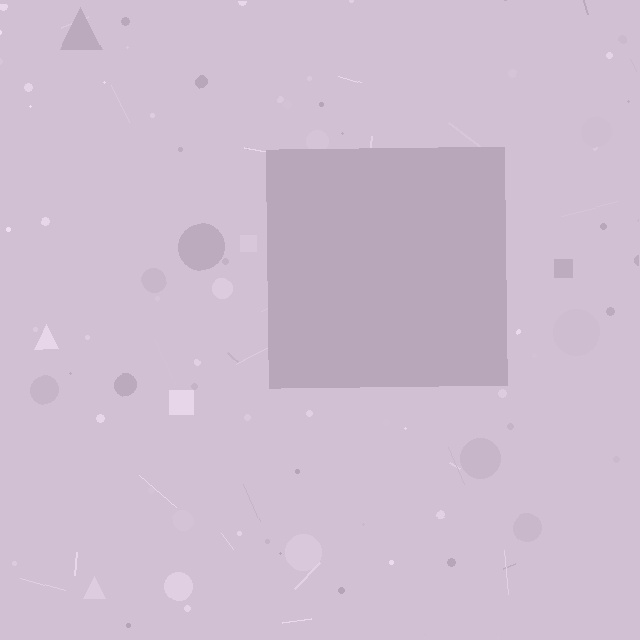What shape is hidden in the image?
A square is hidden in the image.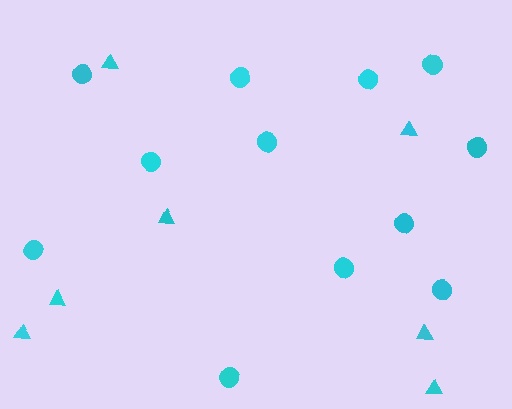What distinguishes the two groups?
There are 2 groups: one group of triangles (7) and one group of circles (12).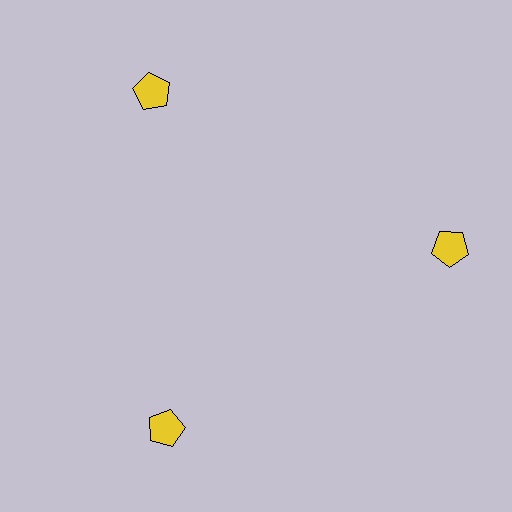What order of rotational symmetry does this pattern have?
This pattern has 3-fold rotational symmetry.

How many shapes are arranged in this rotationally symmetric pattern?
There are 3 shapes, arranged in 3 groups of 1.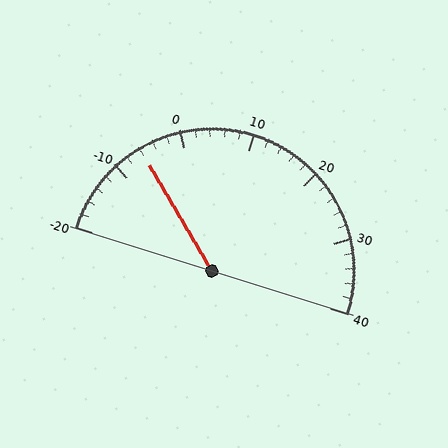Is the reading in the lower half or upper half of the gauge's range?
The reading is in the lower half of the range (-20 to 40).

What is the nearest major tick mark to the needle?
The nearest major tick mark is -10.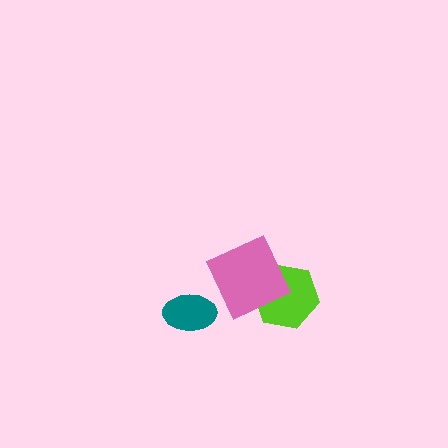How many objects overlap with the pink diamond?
1 object overlaps with the pink diamond.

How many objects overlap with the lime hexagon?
1 object overlaps with the lime hexagon.